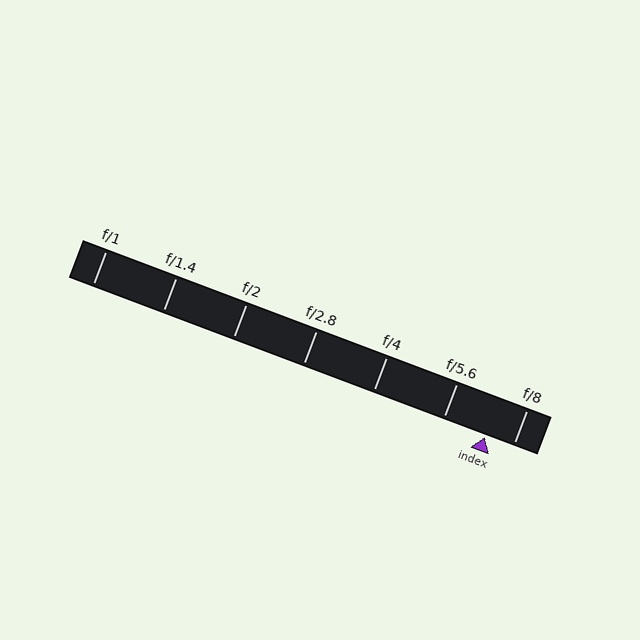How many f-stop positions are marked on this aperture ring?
There are 7 f-stop positions marked.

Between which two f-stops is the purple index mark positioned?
The index mark is between f/5.6 and f/8.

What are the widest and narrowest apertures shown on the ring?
The widest aperture shown is f/1 and the narrowest is f/8.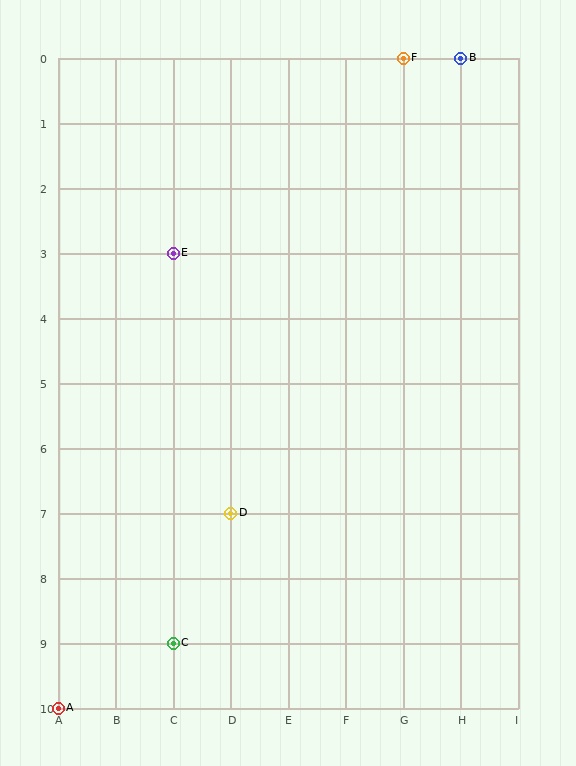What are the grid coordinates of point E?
Point E is at grid coordinates (C, 3).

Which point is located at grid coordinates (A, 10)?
Point A is at (A, 10).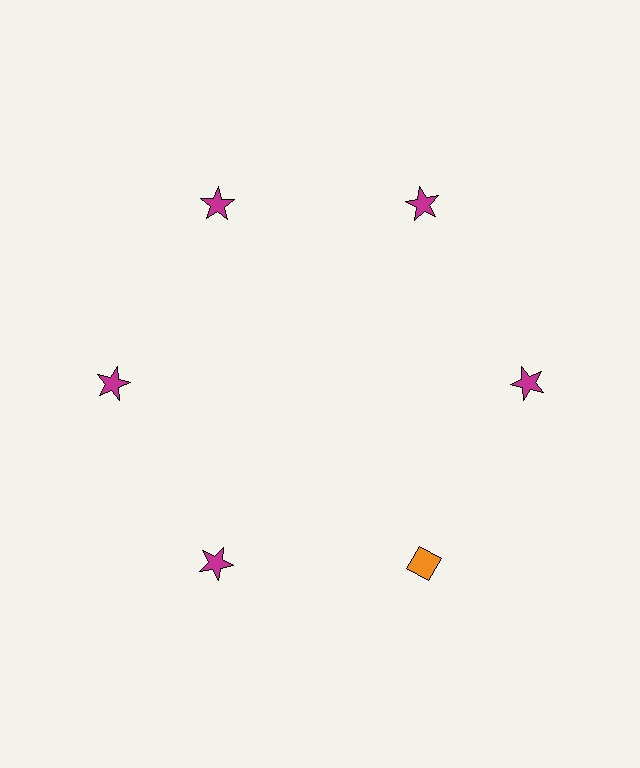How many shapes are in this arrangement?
There are 6 shapes arranged in a ring pattern.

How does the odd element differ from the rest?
It differs in both color (orange instead of magenta) and shape (diamond instead of star).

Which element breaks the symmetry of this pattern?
The orange diamond at roughly the 5 o'clock position breaks the symmetry. All other shapes are magenta stars.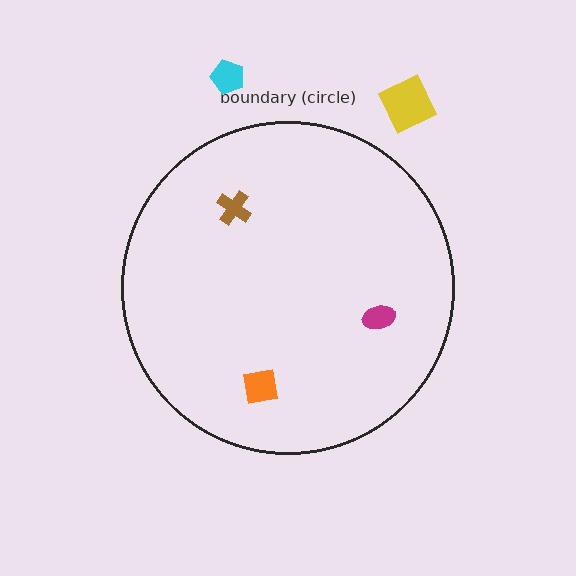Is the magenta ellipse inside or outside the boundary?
Inside.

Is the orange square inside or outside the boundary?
Inside.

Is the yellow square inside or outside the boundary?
Outside.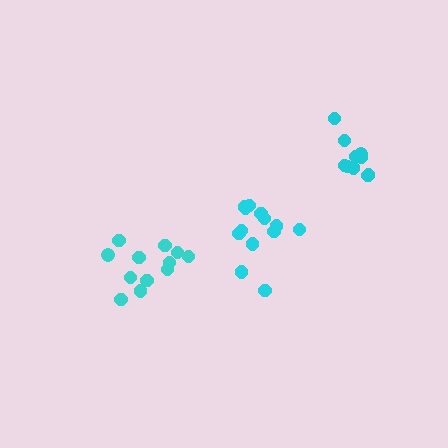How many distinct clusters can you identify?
There are 3 distinct clusters.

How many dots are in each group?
Group 1: 13 dots, Group 2: 12 dots, Group 3: 10 dots (35 total).